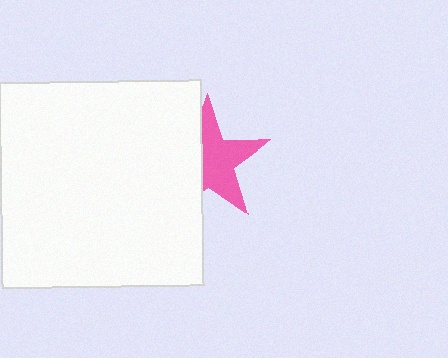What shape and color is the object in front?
The object in front is a white rectangle.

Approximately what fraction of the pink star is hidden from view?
Roughly 42% of the pink star is hidden behind the white rectangle.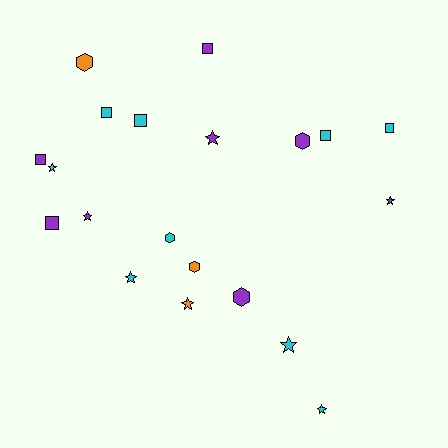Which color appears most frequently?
Cyan, with 9 objects.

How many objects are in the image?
There are 20 objects.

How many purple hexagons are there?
There are 2 purple hexagons.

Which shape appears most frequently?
Star, with 8 objects.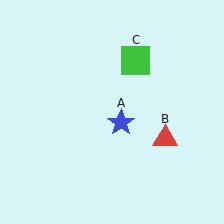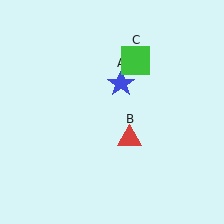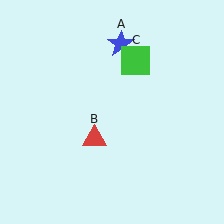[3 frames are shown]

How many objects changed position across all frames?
2 objects changed position: blue star (object A), red triangle (object B).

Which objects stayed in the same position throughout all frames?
Green square (object C) remained stationary.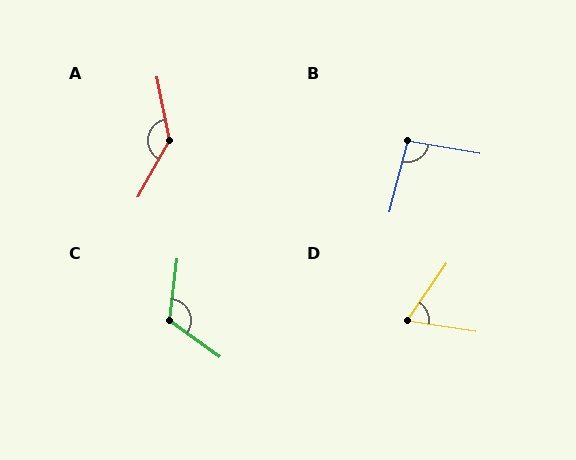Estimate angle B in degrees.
Approximately 95 degrees.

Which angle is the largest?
A, at approximately 140 degrees.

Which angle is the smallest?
D, at approximately 65 degrees.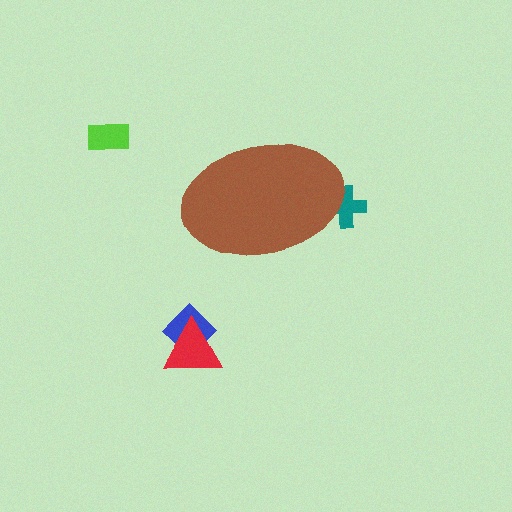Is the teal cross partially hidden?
Yes, the teal cross is partially hidden behind the brown ellipse.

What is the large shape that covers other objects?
A brown ellipse.